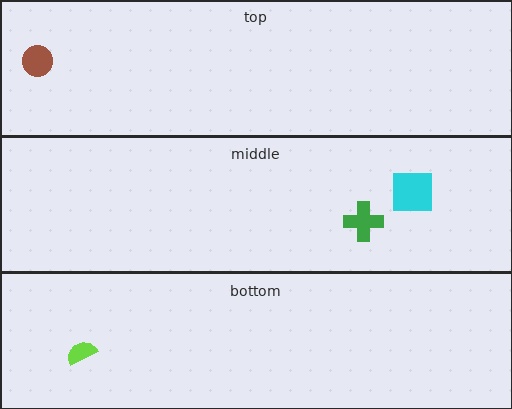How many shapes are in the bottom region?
1.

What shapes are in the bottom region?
The lime semicircle.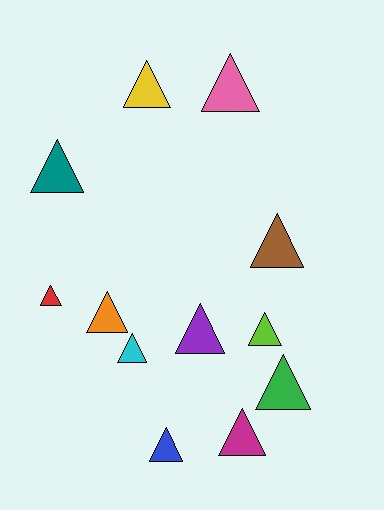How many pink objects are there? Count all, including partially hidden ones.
There is 1 pink object.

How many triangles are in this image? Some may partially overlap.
There are 12 triangles.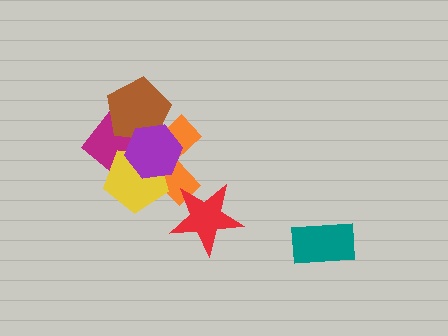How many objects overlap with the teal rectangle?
0 objects overlap with the teal rectangle.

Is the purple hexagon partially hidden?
No, no other shape covers it.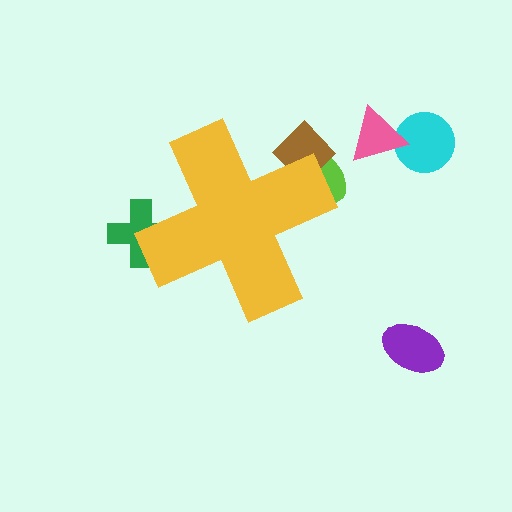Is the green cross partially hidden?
Yes, the green cross is partially hidden behind the yellow cross.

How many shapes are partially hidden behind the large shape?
3 shapes are partially hidden.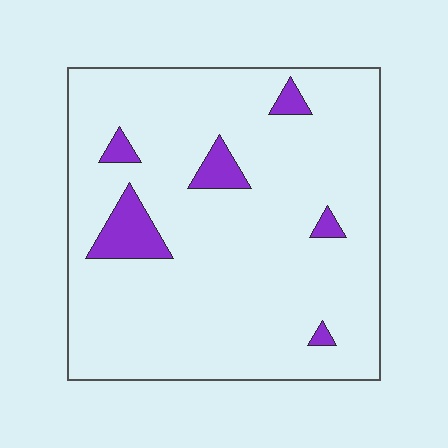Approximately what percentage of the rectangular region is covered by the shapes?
Approximately 10%.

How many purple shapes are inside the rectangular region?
6.